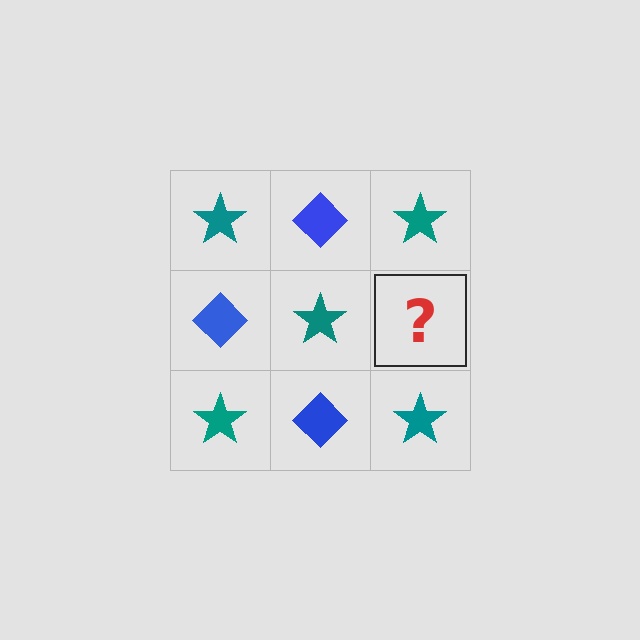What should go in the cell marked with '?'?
The missing cell should contain a blue diamond.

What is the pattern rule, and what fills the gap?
The rule is that it alternates teal star and blue diamond in a checkerboard pattern. The gap should be filled with a blue diamond.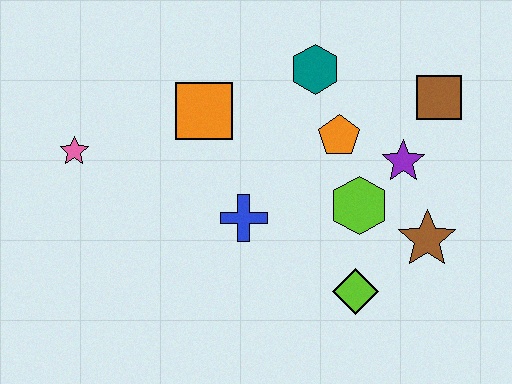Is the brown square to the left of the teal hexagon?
No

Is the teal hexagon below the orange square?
No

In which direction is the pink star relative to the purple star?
The pink star is to the left of the purple star.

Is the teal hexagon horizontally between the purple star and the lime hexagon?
No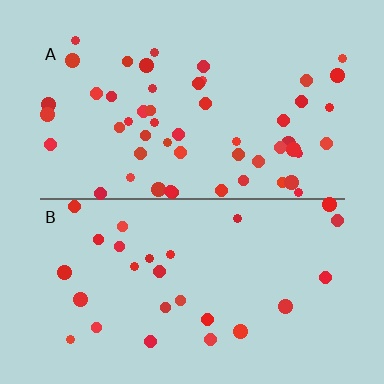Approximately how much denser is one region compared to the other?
Approximately 2.0× — region A over region B.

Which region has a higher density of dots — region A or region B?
A (the top).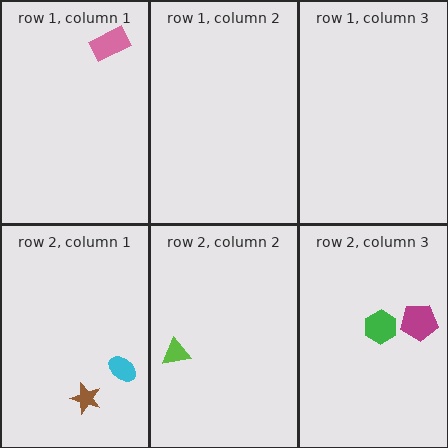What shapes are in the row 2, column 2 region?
The lime triangle.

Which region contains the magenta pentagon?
The row 2, column 3 region.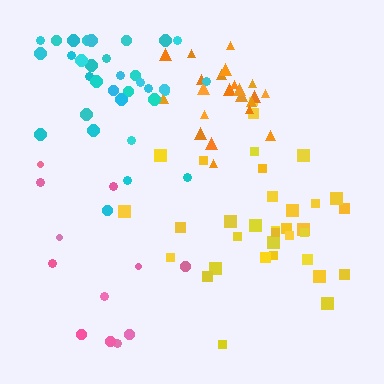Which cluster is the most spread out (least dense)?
Pink.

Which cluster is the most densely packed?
Orange.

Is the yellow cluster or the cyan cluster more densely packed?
Cyan.